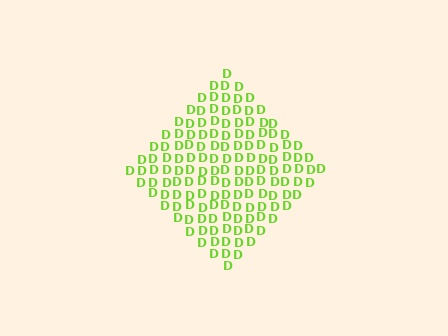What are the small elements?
The small elements are letter D's.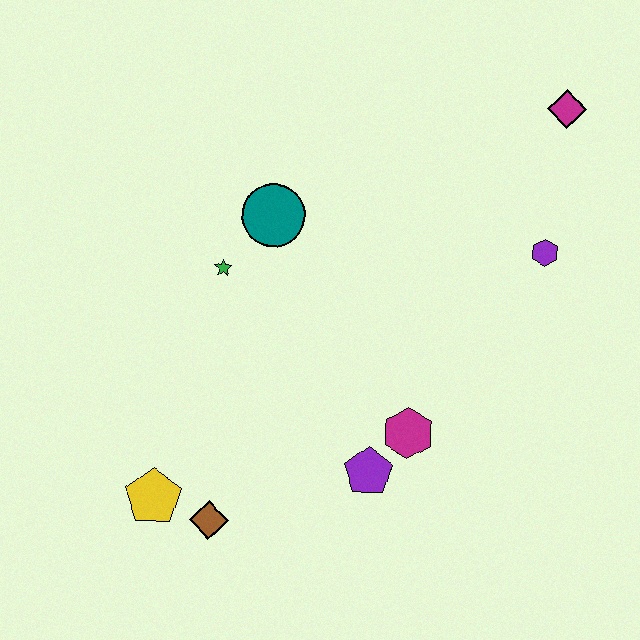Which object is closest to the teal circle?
The green star is closest to the teal circle.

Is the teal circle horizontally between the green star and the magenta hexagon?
Yes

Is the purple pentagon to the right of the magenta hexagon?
No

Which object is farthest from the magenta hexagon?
The magenta diamond is farthest from the magenta hexagon.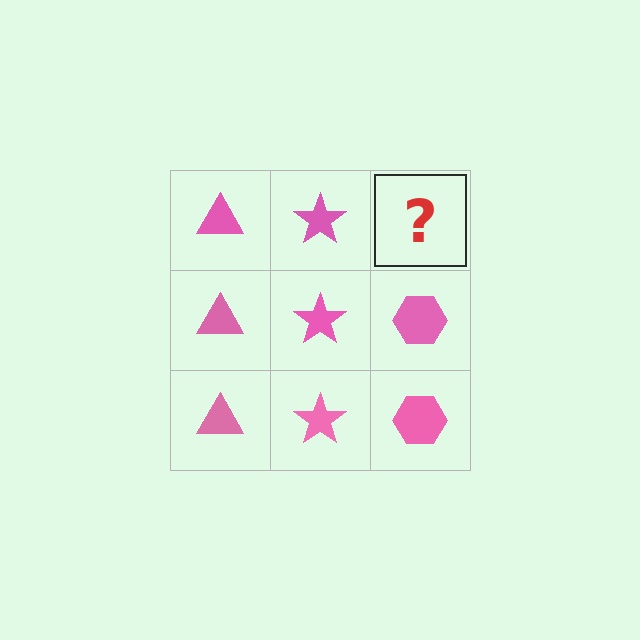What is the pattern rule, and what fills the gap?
The rule is that each column has a consistent shape. The gap should be filled with a pink hexagon.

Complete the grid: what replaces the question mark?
The question mark should be replaced with a pink hexagon.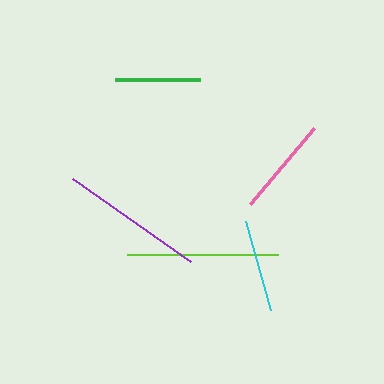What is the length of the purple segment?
The purple segment is approximately 144 pixels long.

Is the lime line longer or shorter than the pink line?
The lime line is longer than the pink line.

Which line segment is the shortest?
The green line is the shortest at approximately 85 pixels.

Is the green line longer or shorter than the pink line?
The pink line is longer than the green line.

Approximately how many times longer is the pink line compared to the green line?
The pink line is approximately 1.2 times the length of the green line.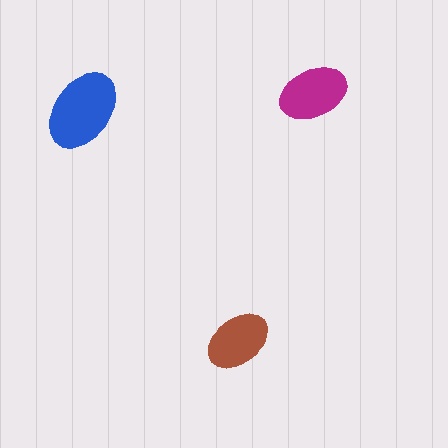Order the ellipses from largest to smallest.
the blue one, the magenta one, the brown one.